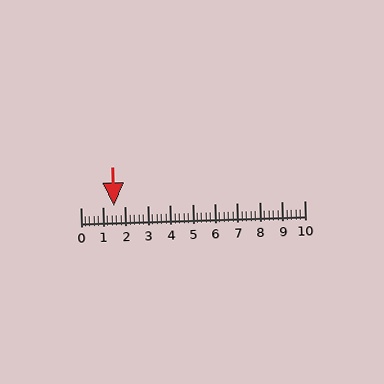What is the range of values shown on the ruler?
The ruler shows values from 0 to 10.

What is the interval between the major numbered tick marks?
The major tick marks are spaced 1 units apart.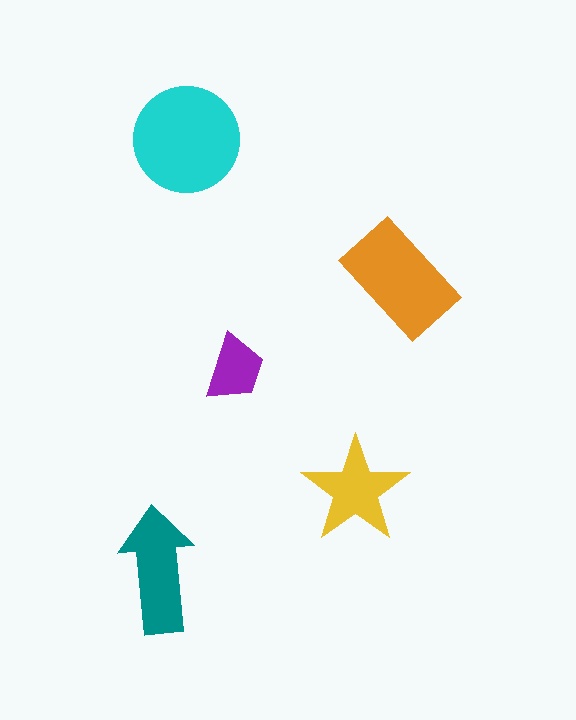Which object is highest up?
The cyan circle is topmost.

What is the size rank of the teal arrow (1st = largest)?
3rd.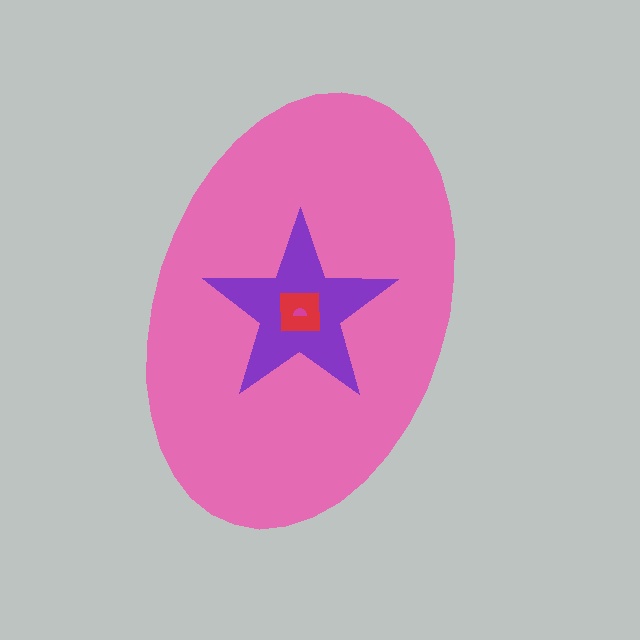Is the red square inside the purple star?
Yes.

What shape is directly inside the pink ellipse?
The purple star.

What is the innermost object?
The magenta semicircle.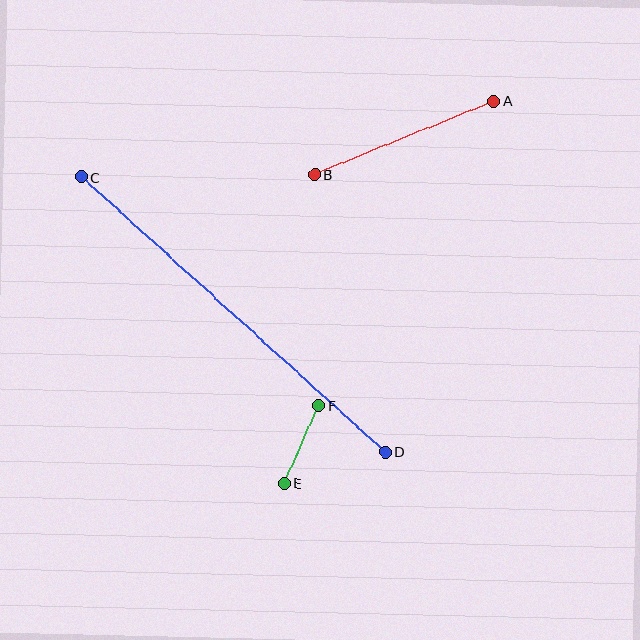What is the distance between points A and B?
The distance is approximately 194 pixels.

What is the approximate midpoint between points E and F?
The midpoint is at approximately (301, 445) pixels.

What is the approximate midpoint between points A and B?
The midpoint is at approximately (404, 138) pixels.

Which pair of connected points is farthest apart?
Points C and D are farthest apart.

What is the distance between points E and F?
The distance is approximately 85 pixels.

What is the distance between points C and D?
The distance is approximately 410 pixels.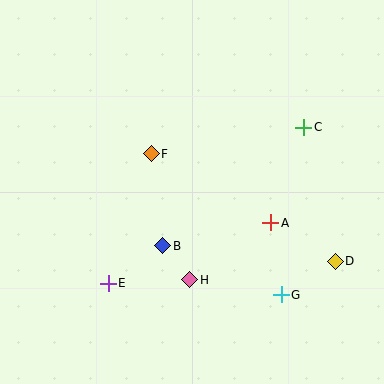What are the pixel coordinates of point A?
Point A is at (271, 223).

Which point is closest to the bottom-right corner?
Point D is closest to the bottom-right corner.